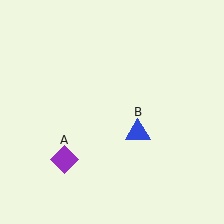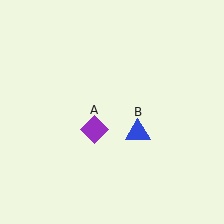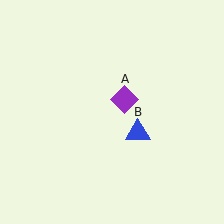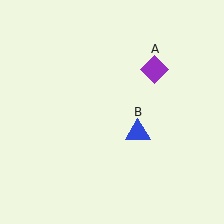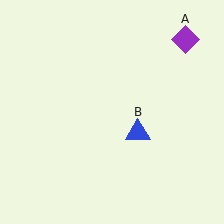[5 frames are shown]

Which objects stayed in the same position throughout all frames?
Blue triangle (object B) remained stationary.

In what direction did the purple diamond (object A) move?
The purple diamond (object A) moved up and to the right.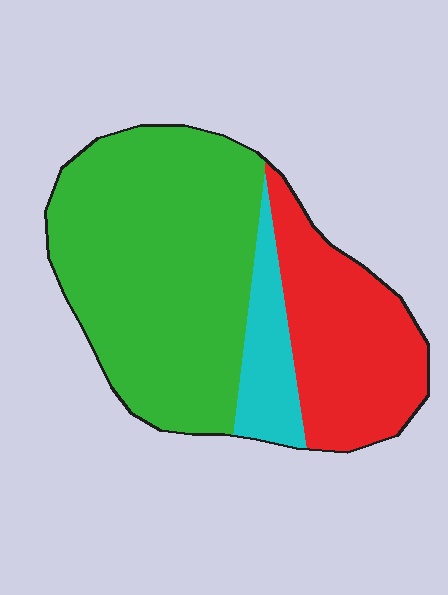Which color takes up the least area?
Cyan, at roughly 10%.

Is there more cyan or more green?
Green.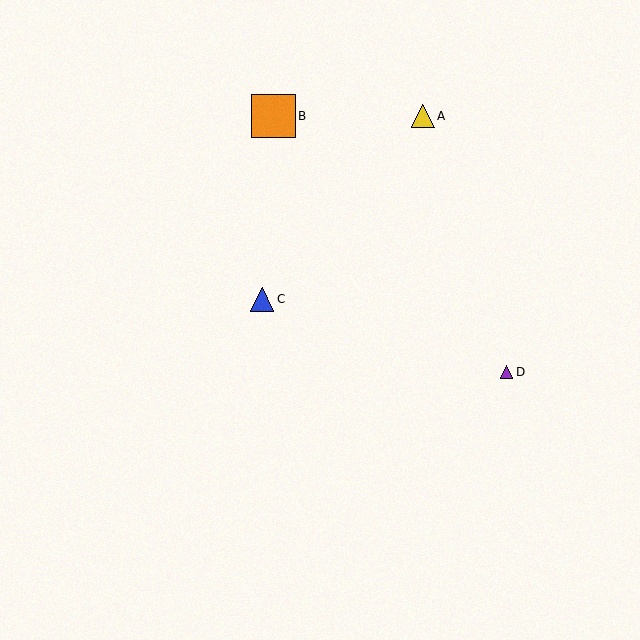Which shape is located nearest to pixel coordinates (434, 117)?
The yellow triangle (labeled A) at (423, 116) is nearest to that location.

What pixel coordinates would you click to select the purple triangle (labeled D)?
Click at (506, 372) to select the purple triangle D.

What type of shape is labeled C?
Shape C is a blue triangle.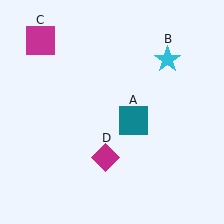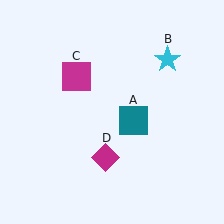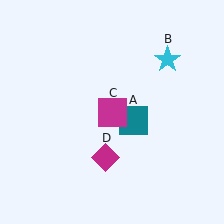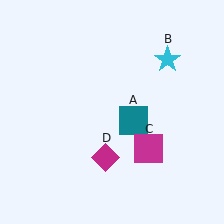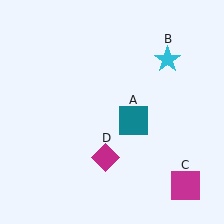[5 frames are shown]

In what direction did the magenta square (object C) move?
The magenta square (object C) moved down and to the right.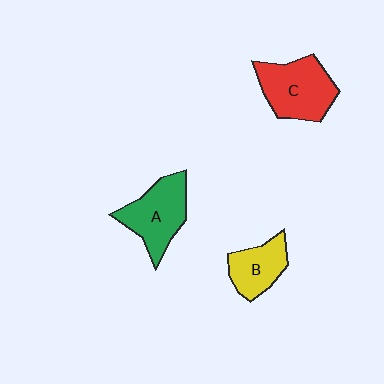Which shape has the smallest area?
Shape B (yellow).